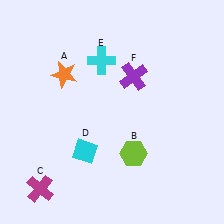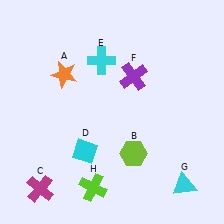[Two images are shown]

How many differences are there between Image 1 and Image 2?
There are 2 differences between the two images.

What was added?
A cyan triangle (G), a lime cross (H) were added in Image 2.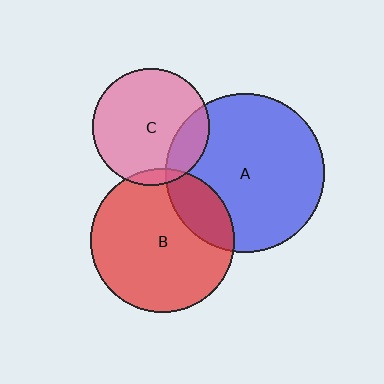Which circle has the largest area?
Circle A (blue).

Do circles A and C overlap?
Yes.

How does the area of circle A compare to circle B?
Approximately 1.2 times.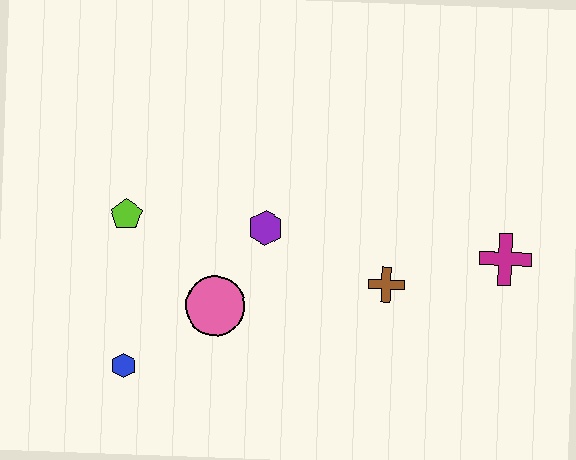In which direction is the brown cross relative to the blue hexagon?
The brown cross is to the right of the blue hexagon.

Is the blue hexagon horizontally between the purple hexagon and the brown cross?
No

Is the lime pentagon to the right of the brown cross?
No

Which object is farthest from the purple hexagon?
The magenta cross is farthest from the purple hexagon.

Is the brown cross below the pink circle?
No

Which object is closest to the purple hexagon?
The pink circle is closest to the purple hexagon.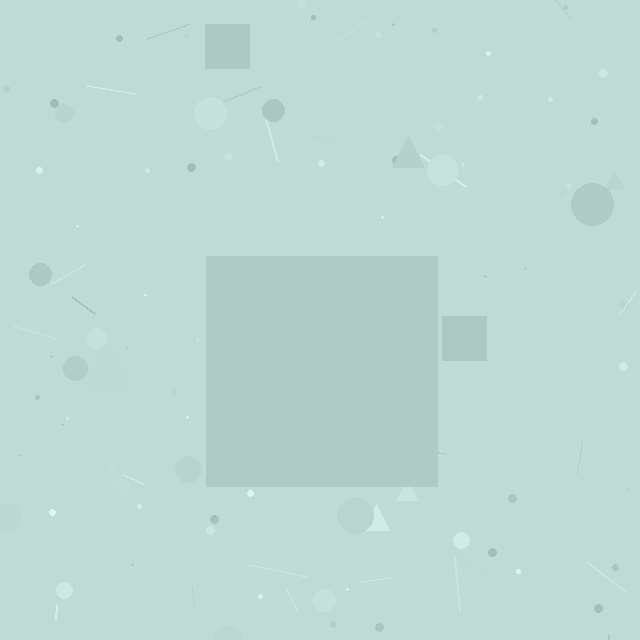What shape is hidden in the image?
A square is hidden in the image.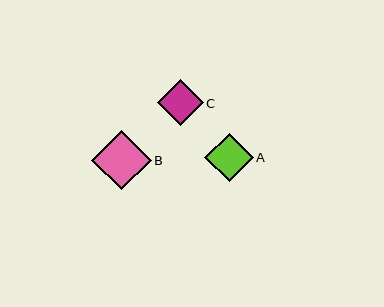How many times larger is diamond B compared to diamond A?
Diamond B is approximately 1.2 times the size of diamond A.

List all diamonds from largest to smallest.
From largest to smallest: B, A, C.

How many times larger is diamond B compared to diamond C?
Diamond B is approximately 1.3 times the size of diamond C.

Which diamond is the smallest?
Diamond C is the smallest with a size of approximately 46 pixels.